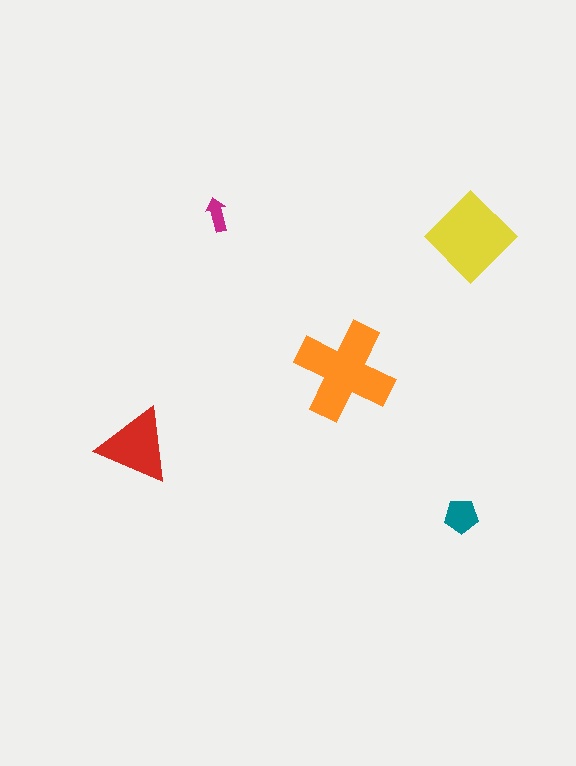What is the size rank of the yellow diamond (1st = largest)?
2nd.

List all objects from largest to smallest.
The orange cross, the yellow diamond, the red triangle, the teal pentagon, the magenta arrow.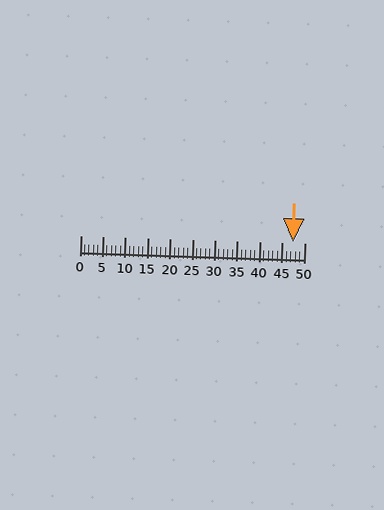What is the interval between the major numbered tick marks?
The major tick marks are spaced 5 units apart.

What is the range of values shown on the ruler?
The ruler shows values from 0 to 50.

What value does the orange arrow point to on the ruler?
The orange arrow points to approximately 47.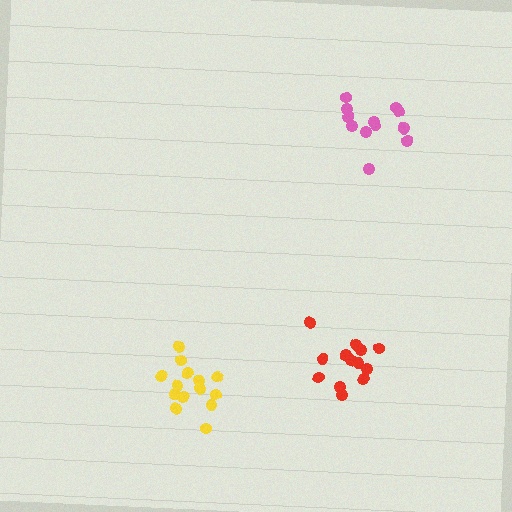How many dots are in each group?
Group 1: 13 dots, Group 2: 13 dots, Group 3: 14 dots (40 total).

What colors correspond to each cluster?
The clusters are colored: red, pink, yellow.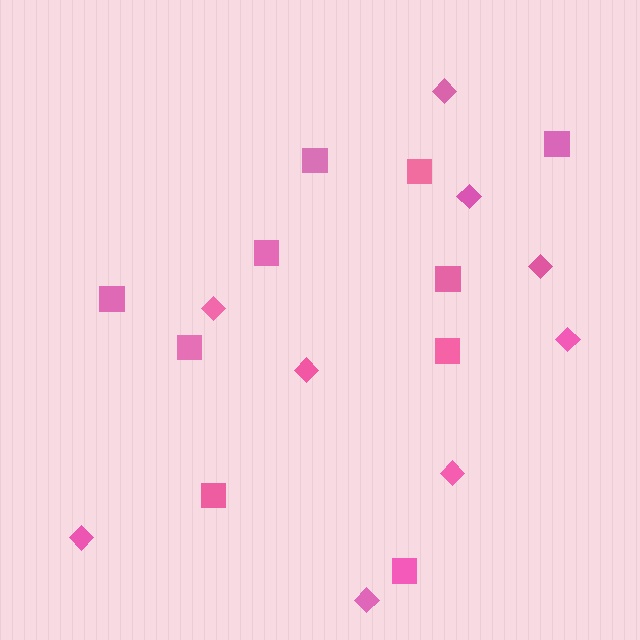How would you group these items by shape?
There are 2 groups: one group of diamonds (9) and one group of squares (10).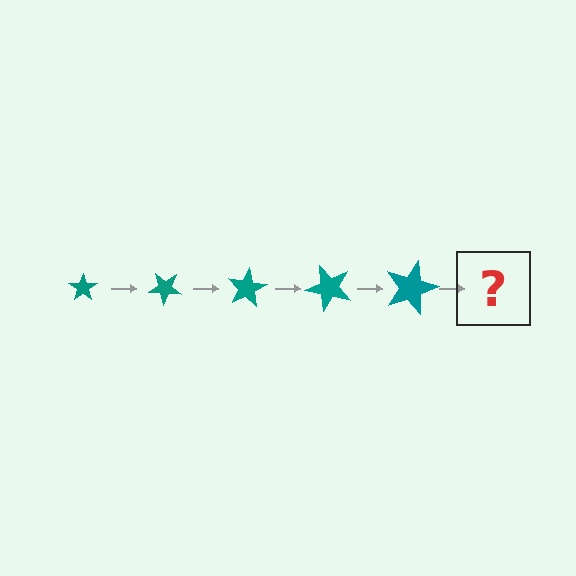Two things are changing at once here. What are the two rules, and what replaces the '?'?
The two rules are that the star grows larger each step and it rotates 40 degrees each step. The '?' should be a star, larger than the previous one and rotated 200 degrees from the start.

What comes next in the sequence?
The next element should be a star, larger than the previous one and rotated 200 degrees from the start.